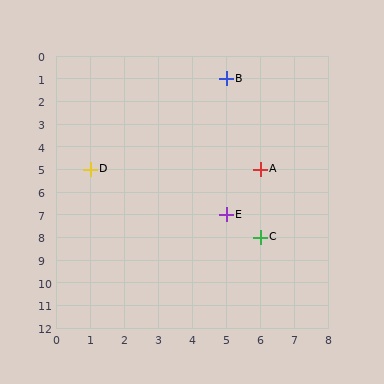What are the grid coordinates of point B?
Point B is at grid coordinates (5, 1).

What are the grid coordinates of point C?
Point C is at grid coordinates (6, 8).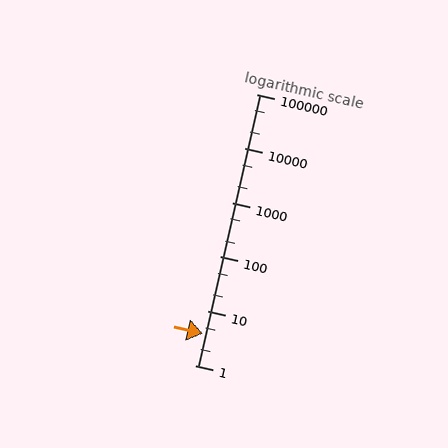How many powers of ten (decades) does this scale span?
The scale spans 5 decades, from 1 to 100000.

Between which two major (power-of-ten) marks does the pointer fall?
The pointer is between 1 and 10.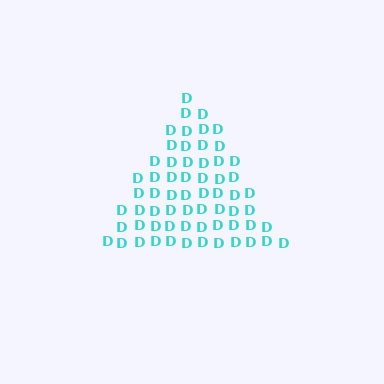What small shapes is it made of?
It is made of small letter D's.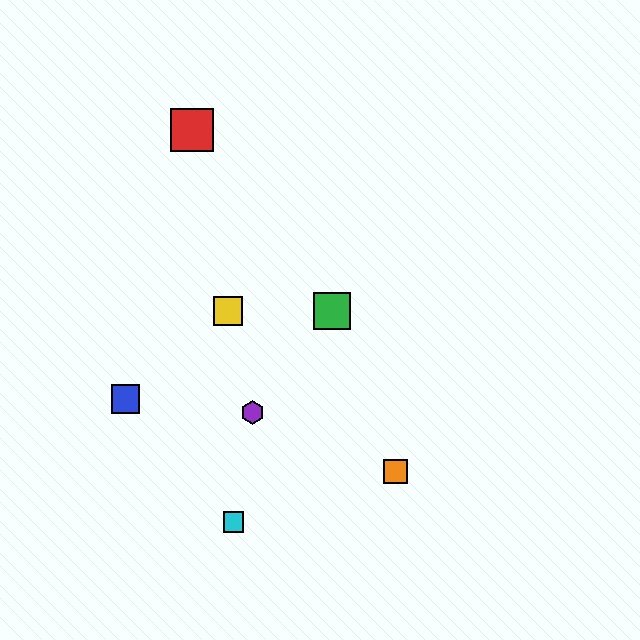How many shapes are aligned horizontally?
2 shapes (the green square, the yellow square) are aligned horizontally.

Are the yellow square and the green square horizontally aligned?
Yes, both are at y≈311.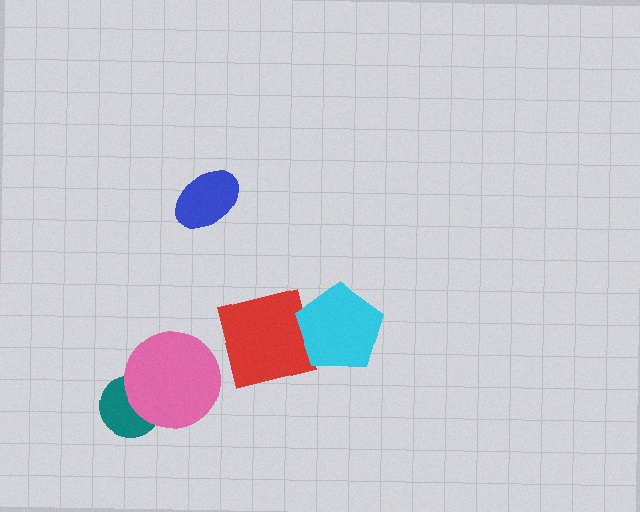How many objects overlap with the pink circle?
1 object overlaps with the pink circle.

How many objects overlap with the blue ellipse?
0 objects overlap with the blue ellipse.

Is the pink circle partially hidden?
No, no other shape covers it.